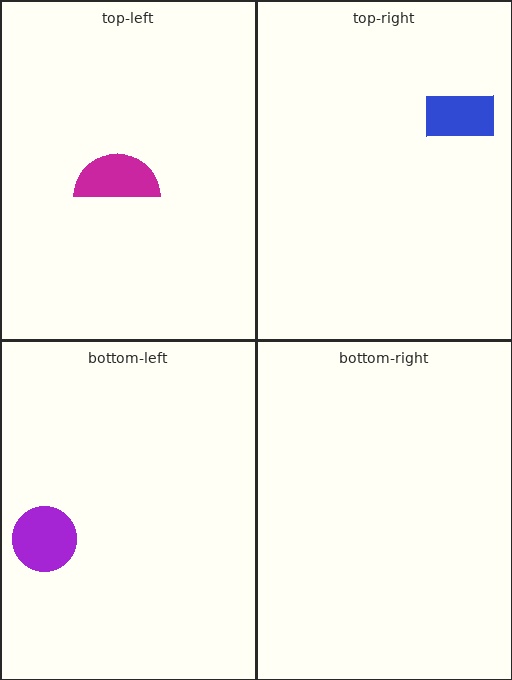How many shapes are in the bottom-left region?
1.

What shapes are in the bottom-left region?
The purple circle.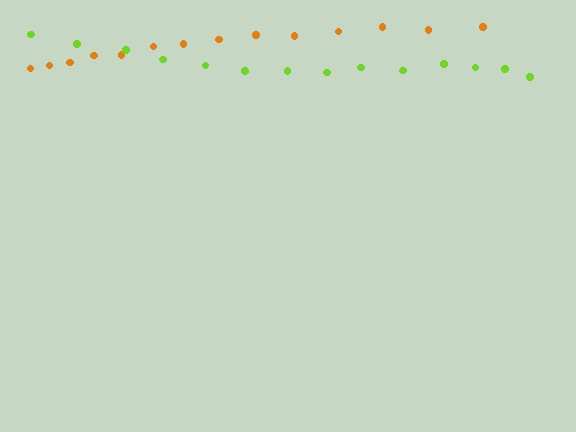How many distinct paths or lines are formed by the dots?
There are 2 distinct paths.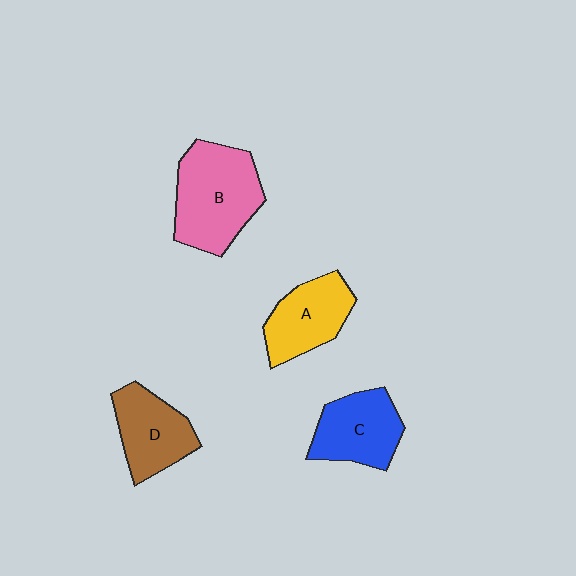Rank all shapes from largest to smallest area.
From largest to smallest: B (pink), C (blue), A (yellow), D (brown).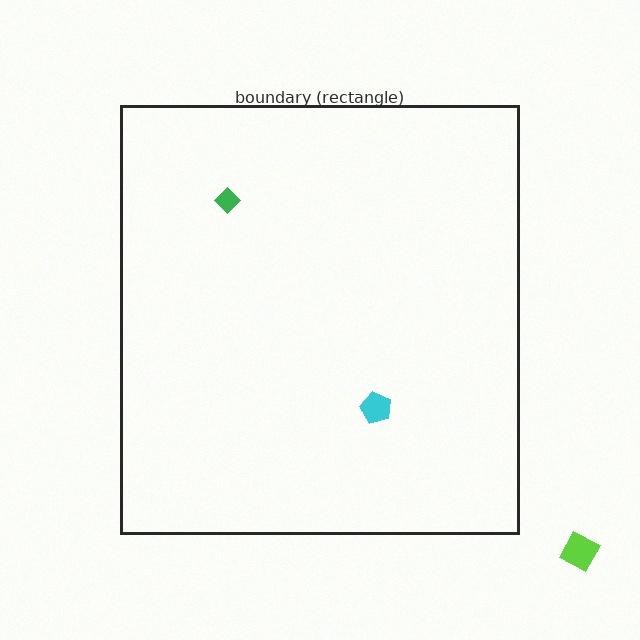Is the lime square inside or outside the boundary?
Outside.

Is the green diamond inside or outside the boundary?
Inside.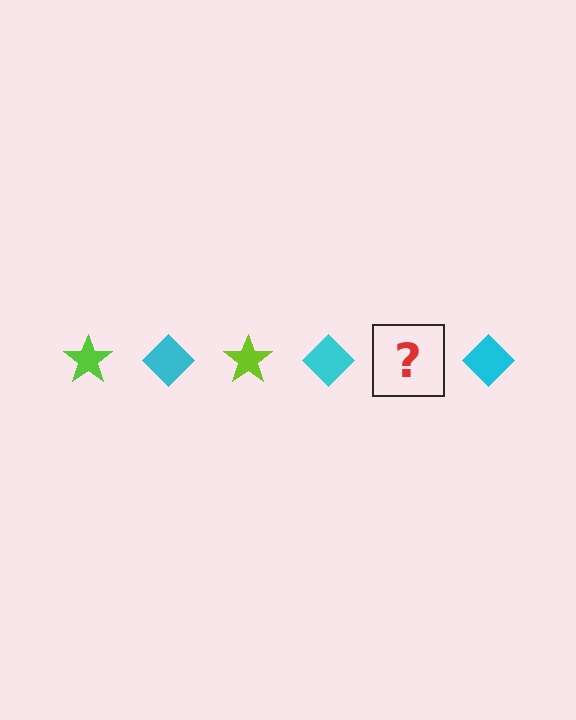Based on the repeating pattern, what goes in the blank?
The blank should be a lime star.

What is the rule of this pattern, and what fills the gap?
The rule is that the pattern alternates between lime star and cyan diamond. The gap should be filled with a lime star.